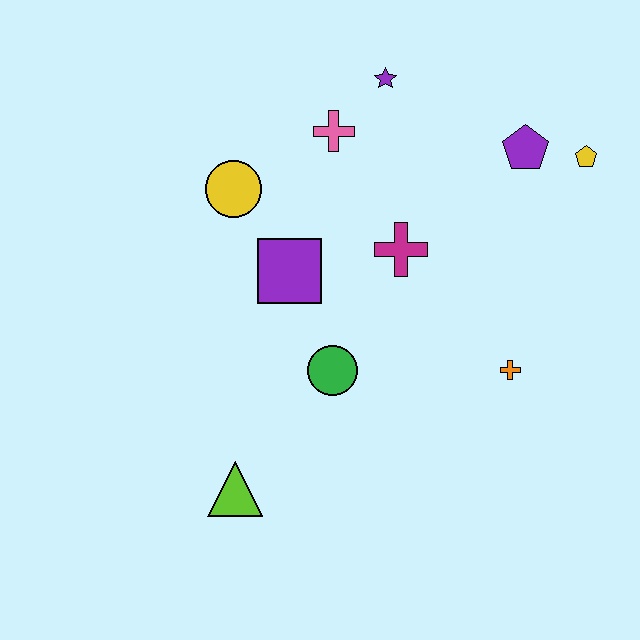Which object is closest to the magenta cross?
The purple square is closest to the magenta cross.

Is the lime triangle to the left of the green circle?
Yes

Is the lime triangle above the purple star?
No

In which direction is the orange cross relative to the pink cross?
The orange cross is below the pink cross.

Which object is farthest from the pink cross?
The lime triangle is farthest from the pink cross.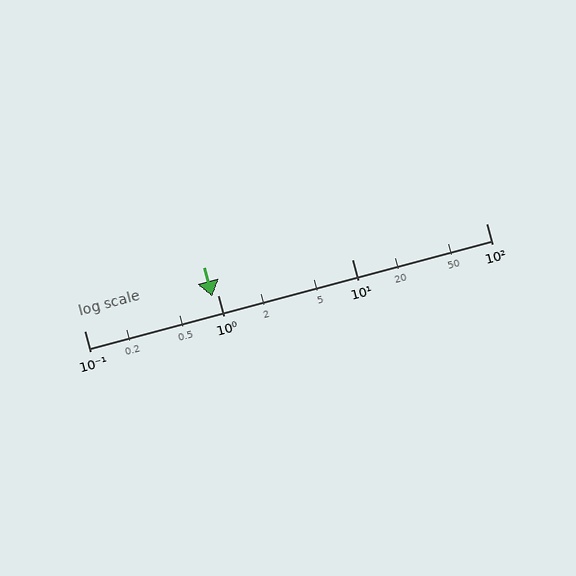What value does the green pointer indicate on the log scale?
The pointer indicates approximately 0.9.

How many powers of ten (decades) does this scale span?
The scale spans 3 decades, from 0.1 to 100.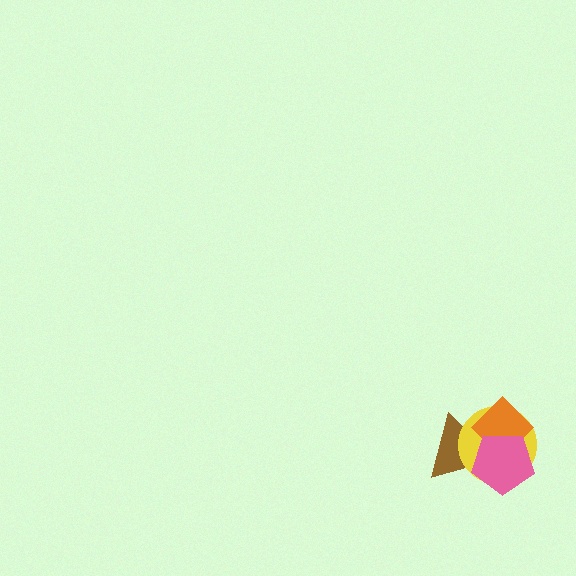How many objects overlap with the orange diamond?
3 objects overlap with the orange diamond.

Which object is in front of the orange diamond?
The pink pentagon is in front of the orange diamond.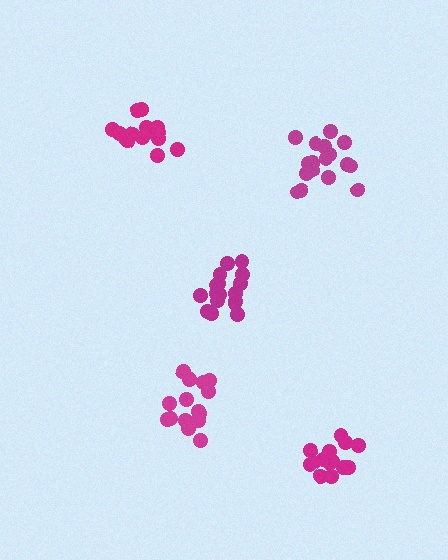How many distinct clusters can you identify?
There are 5 distinct clusters.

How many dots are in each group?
Group 1: 17 dots, Group 2: 15 dots, Group 3: 18 dots, Group 4: 15 dots, Group 5: 15 dots (80 total).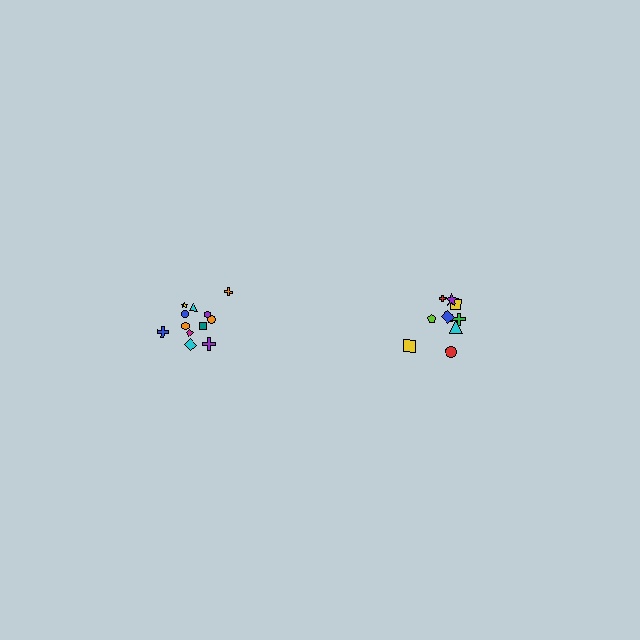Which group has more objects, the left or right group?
The left group.